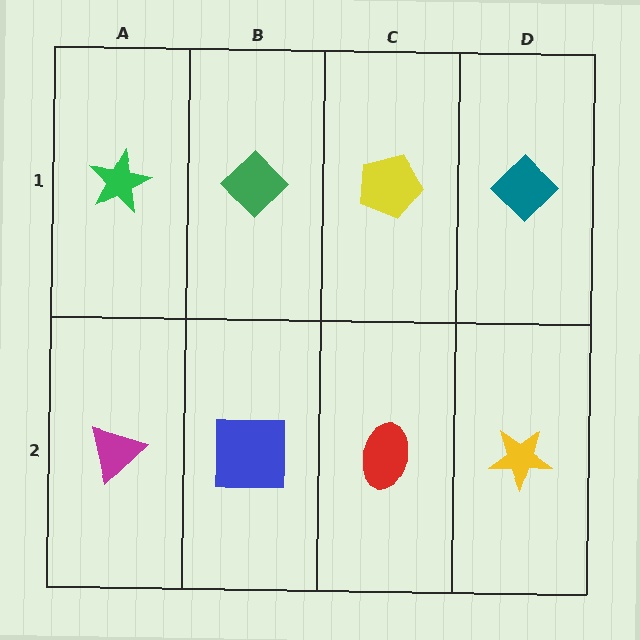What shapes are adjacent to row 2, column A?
A green star (row 1, column A), a blue square (row 2, column B).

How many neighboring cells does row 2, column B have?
3.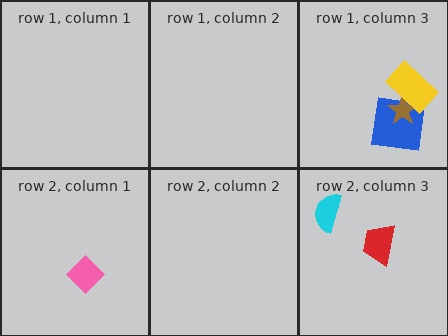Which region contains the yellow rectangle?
The row 1, column 3 region.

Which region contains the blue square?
The row 1, column 3 region.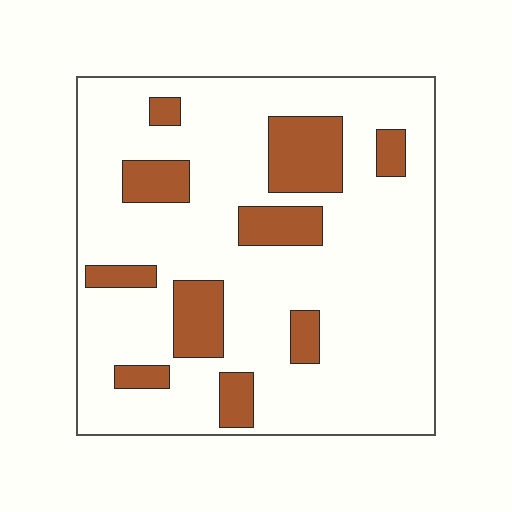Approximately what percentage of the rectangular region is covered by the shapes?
Approximately 20%.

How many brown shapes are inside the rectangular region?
10.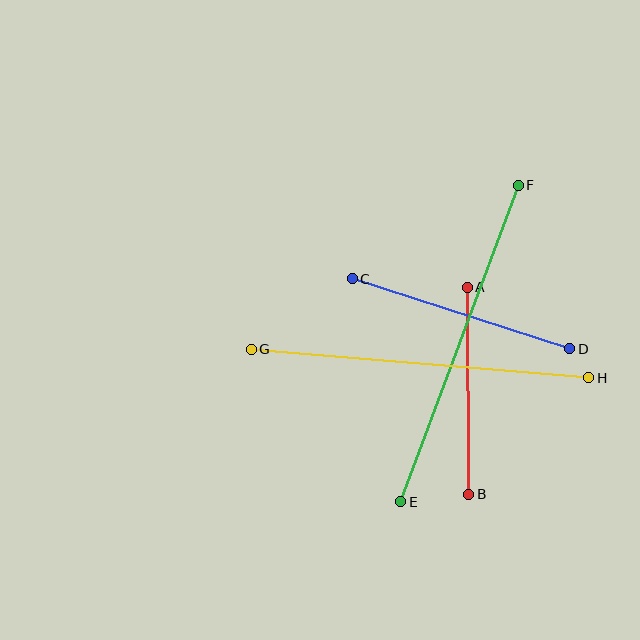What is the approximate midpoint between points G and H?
The midpoint is at approximately (420, 363) pixels.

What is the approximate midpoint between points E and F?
The midpoint is at approximately (460, 344) pixels.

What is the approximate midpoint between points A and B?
The midpoint is at approximately (468, 391) pixels.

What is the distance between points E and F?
The distance is approximately 338 pixels.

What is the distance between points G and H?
The distance is approximately 339 pixels.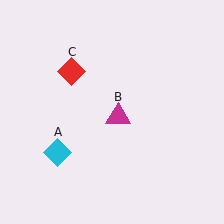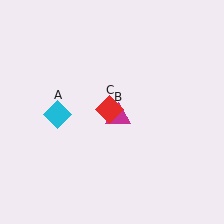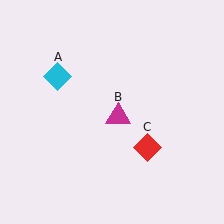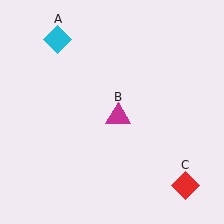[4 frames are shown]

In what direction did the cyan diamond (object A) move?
The cyan diamond (object A) moved up.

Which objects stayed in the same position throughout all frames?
Magenta triangle (object B) remained stationary.